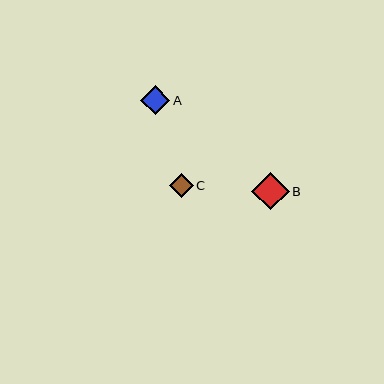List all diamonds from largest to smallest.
From largest to smallest: B, A, C.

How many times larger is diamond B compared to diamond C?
Diamond B is approximately 1.6 times the size of diamond C.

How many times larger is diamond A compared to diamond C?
Diamond A is approximately 1.2 times the size of diamond C.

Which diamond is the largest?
Diamond B is the largest with a size of approximately 37 pixels.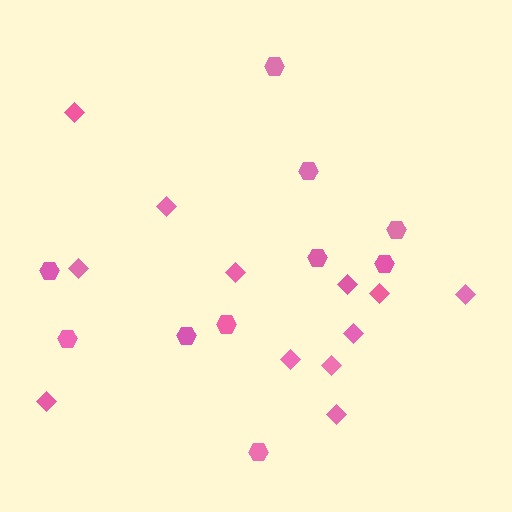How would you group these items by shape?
There are 2 groups: one group of hexagons (10) and one group of diamonds (12).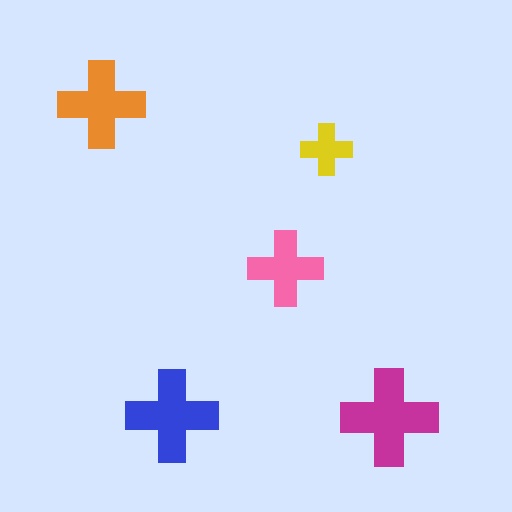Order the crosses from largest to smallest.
the magenta one, the blue one, the orange one, the pink one, the yellow one.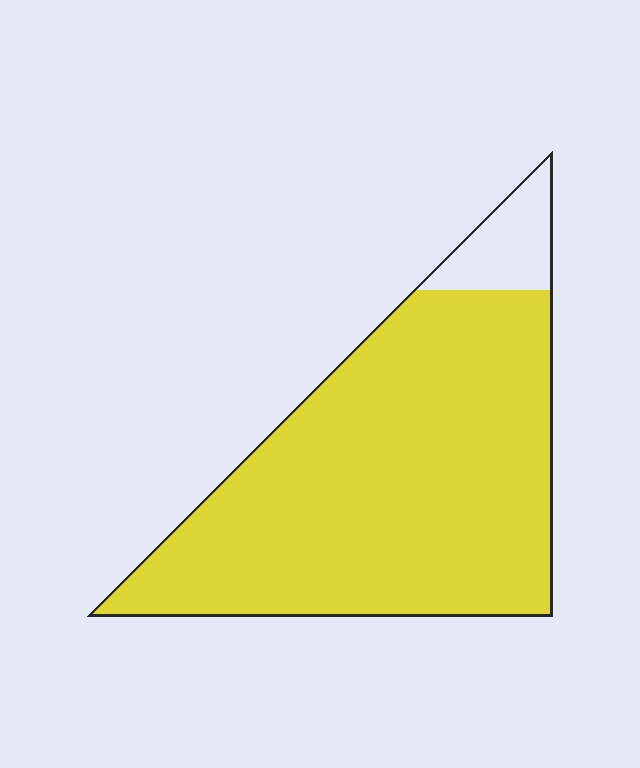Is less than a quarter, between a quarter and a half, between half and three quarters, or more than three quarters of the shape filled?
More than three quarters.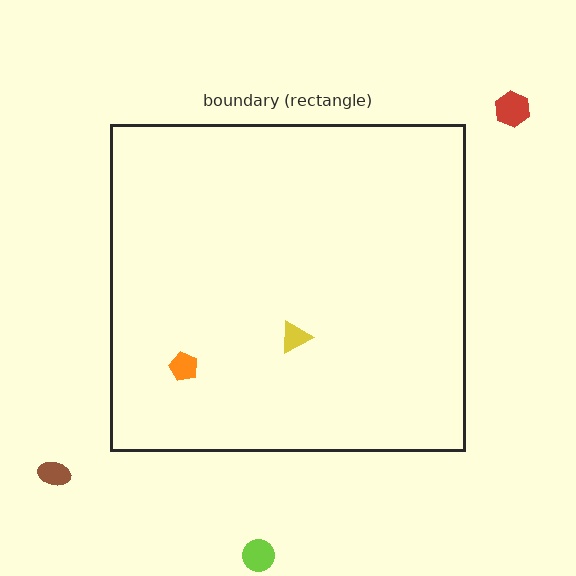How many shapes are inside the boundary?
2 inside, 3 outside.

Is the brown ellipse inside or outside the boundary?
Outside.